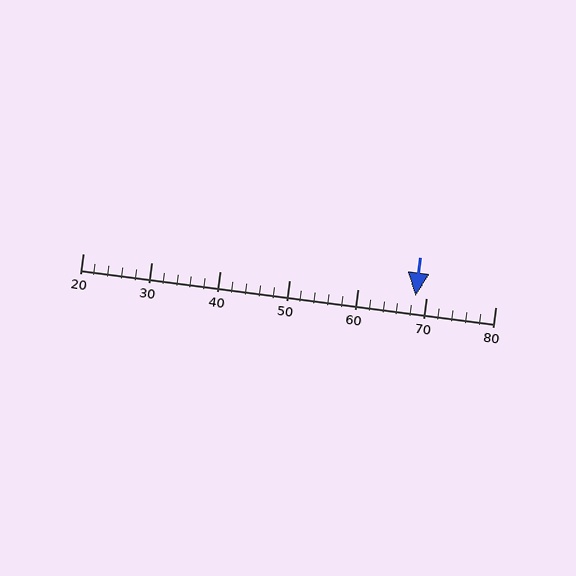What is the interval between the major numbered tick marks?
The major tick marks are spaced 10 units apart.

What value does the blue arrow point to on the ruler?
The blue arrow points to approximately 68.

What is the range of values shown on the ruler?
The ruler shows values from 20 to 80.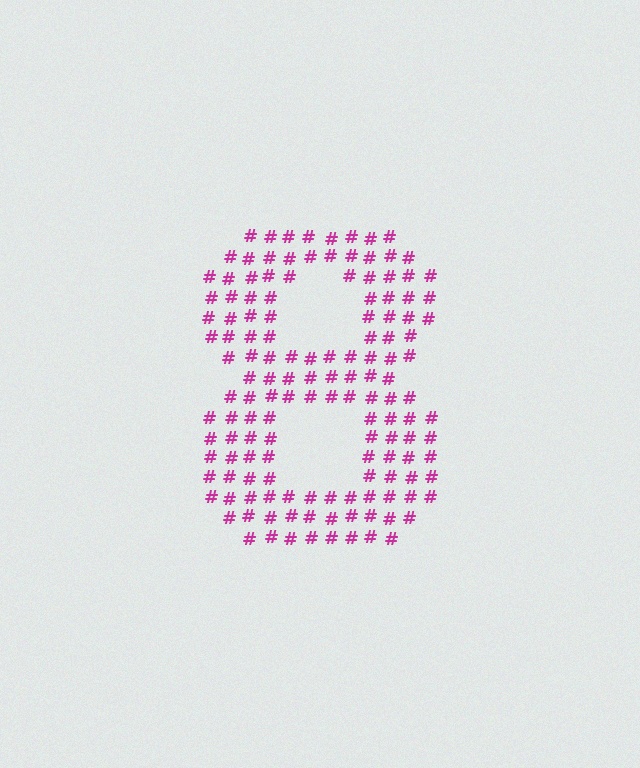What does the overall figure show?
The overall figure shows the digit 8.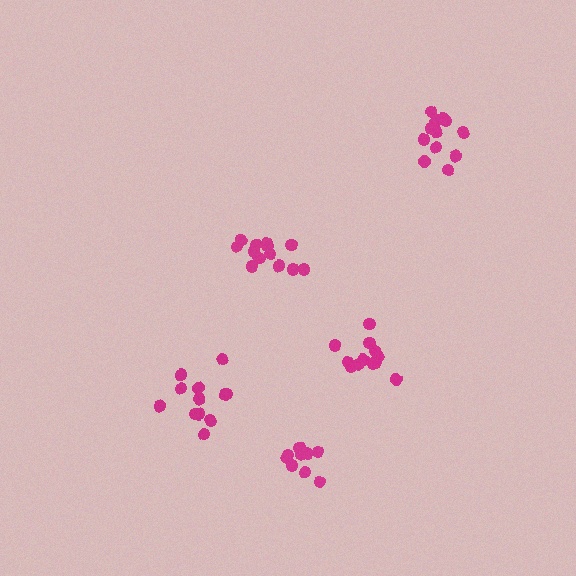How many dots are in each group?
Group 1: 13 dots, Group 2: 12 dots, Group 3: 12 dots, Group 4: 9 dots, Group 5: 13 dots (59 total).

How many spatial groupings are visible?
There are 5 spatial groupings.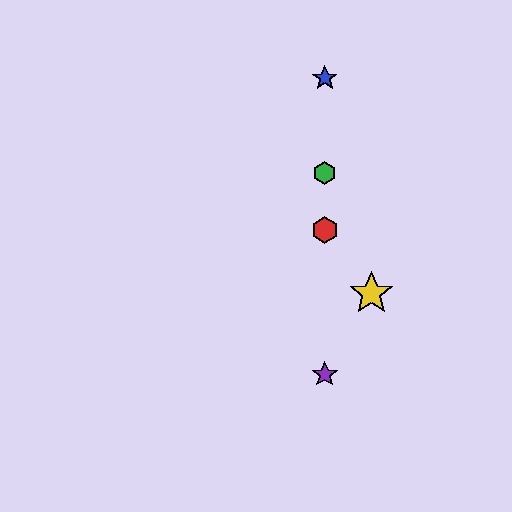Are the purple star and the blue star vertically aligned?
Yes, both are at x≈325.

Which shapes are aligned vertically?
The red hexagon, the blue star, the green hexagon, the purple star are aligned vertically.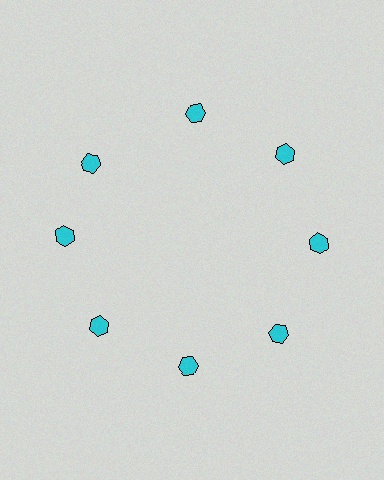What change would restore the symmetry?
The symmetry would be restored by rotating it back into even spacing with its neighbors so that all 8 hexagons sit at equal angles and equal distance from the center.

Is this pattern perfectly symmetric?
No. The 8 cyan hexagons are arranged in a ring, but one element near the 10 o'clock position is rotated out of alignment along the ring, breaking the 8-fold rotational symmetry.